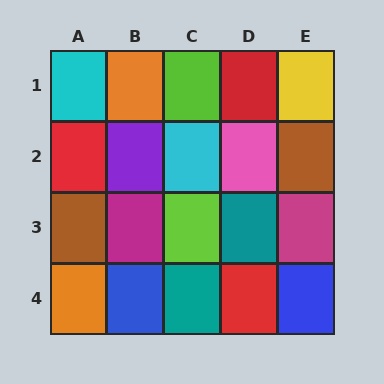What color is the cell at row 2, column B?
Purple.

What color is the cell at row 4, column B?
Blue.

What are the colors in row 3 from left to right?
Brown, magenta, lime, teal, magenta.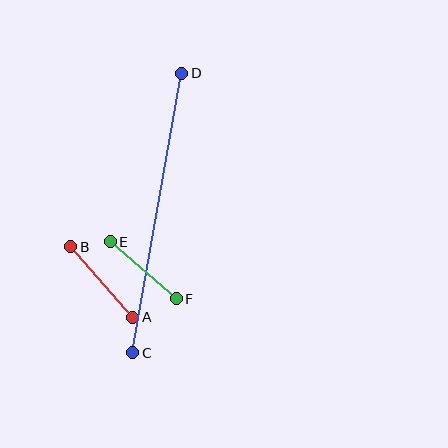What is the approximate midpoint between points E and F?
The midpoint is at approximately (143, 270) pixels.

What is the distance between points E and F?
The distance is approximately 87 pixels.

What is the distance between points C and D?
The distance is approximately 283 pixels.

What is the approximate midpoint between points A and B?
The midpoint is at approximately (102, 282) pixels.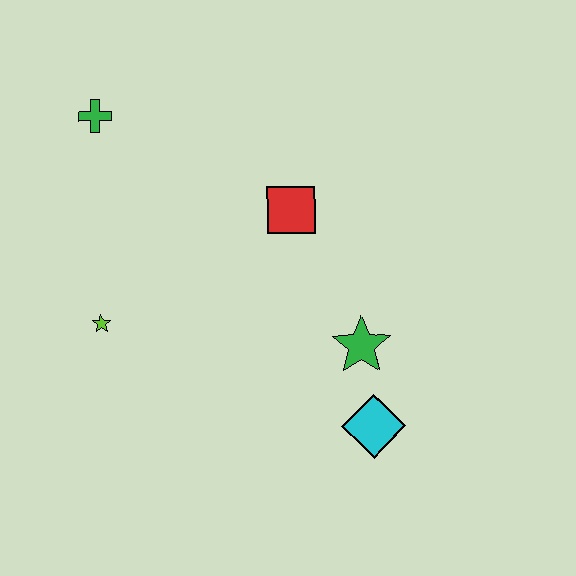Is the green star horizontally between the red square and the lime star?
No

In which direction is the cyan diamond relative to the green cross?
The cyan diamond is below the green cross.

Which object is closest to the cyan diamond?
The green star is closest to the cyan diamond.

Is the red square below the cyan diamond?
No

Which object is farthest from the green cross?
The cyan diamond is farthest from the green cross.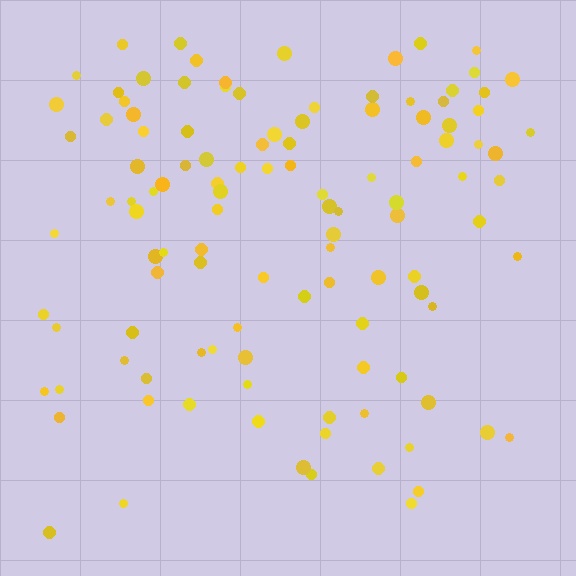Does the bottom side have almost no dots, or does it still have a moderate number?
Still a moderate number, just noticeably fewer than the top.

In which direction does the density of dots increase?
From bottom to top, with the top side densest.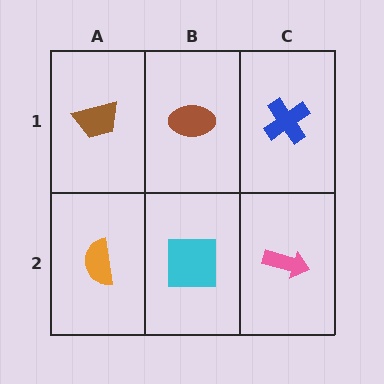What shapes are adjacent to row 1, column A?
An orange semicircle (row 2, column A), a brown ellipse (row 1, column B).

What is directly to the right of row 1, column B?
A blue cross.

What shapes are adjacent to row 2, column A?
A brown trapezoid (row 1, column A), a cyan square (row 2, column B).